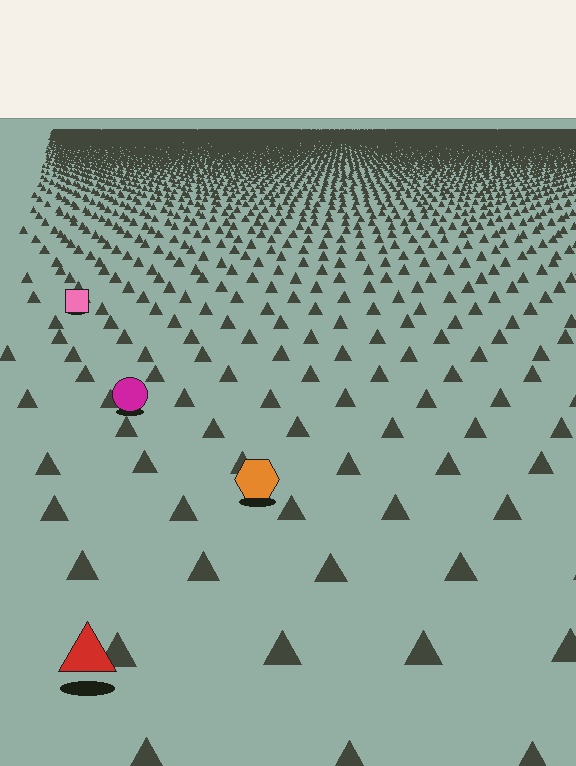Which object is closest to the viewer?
The red triangle is closest. The texture marks near it are larger and more spread out.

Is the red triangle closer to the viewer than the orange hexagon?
Yes. The red triangle is closer — you can tell from the texture gradient: the ground texture is coarser near it.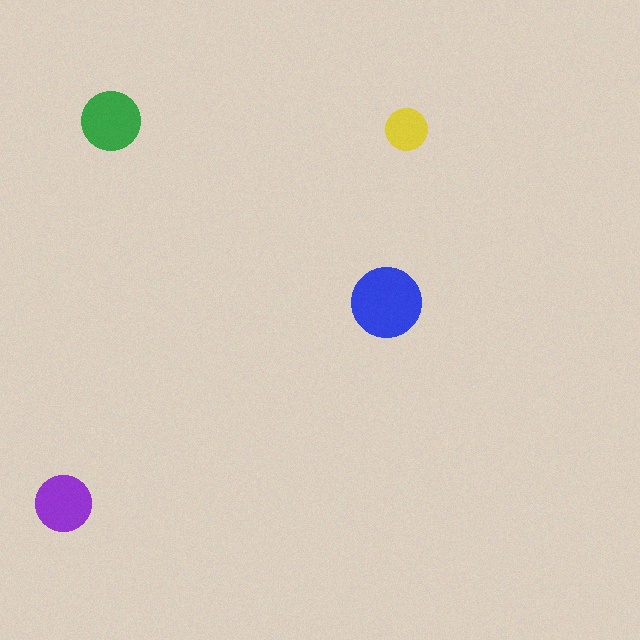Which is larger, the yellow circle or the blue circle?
The blue one.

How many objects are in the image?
There are 4 objects in the image.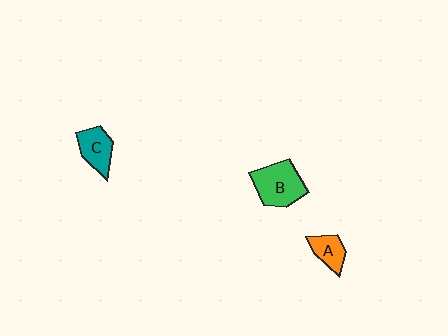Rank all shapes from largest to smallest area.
From largest to smallest: B (green), C (teal), A (orange).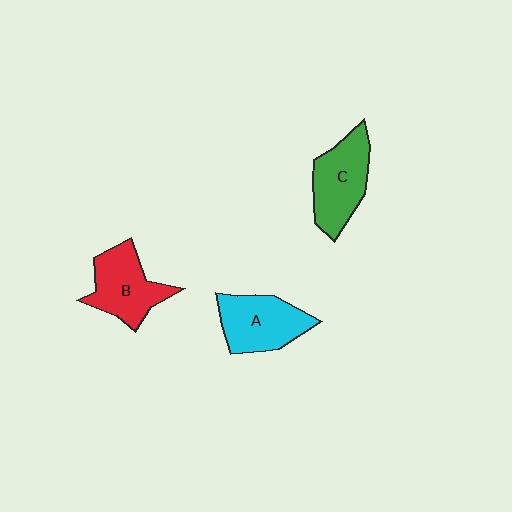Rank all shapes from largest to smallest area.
From largest to smallest: C (green), A (cyan), B (red).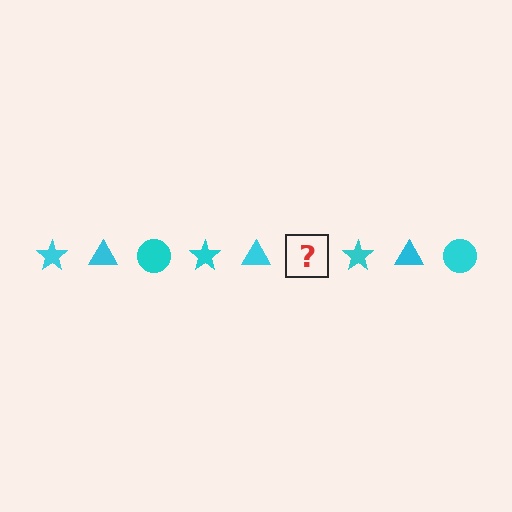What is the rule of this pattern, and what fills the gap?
The rule is that the pattern cycles through star, triangle, circle shapes in cyan. The gap should be filled with a cyan circle.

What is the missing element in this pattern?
The missing element is a cyan circle.